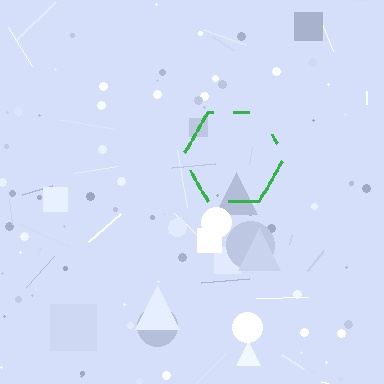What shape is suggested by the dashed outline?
The dashed outline suggests a hexagon.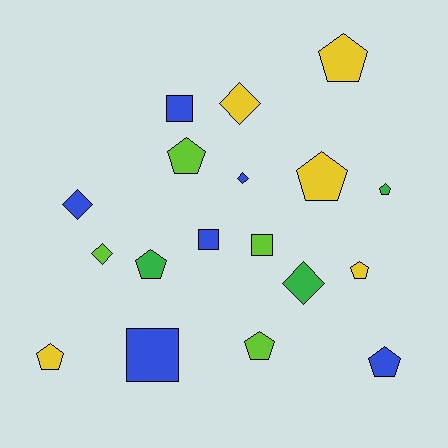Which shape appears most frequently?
Pentagon, with 9 objects.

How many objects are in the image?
There are 18 objects.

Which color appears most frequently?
Blue, with 6 objects.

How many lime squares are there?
There is 1 lime square.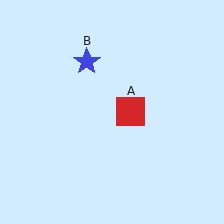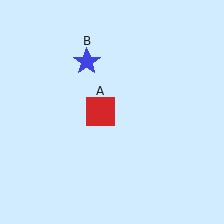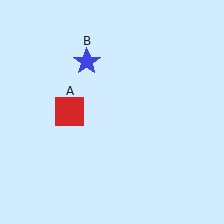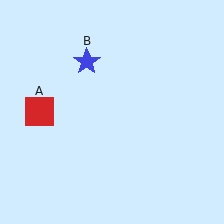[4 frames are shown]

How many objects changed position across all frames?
1 object changed position: red square (object A).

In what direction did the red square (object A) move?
The red square (object A) moved left.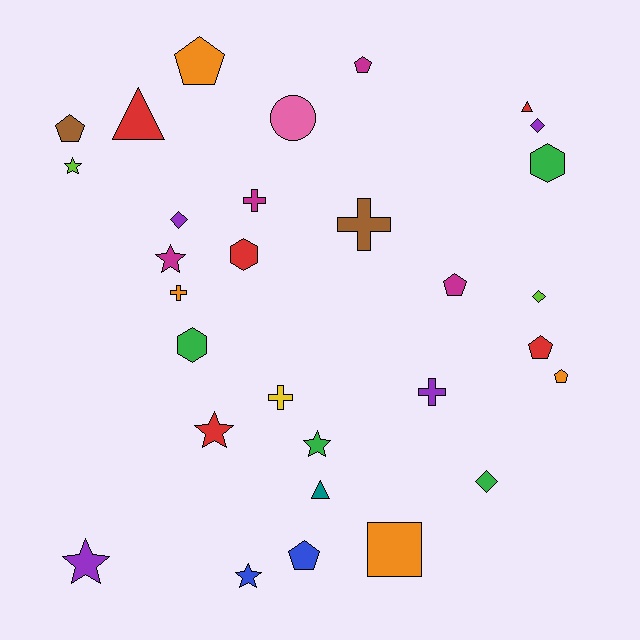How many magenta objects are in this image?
There are 4 magenta objects.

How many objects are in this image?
There are 30 objects.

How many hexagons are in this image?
There are 3 hexagons.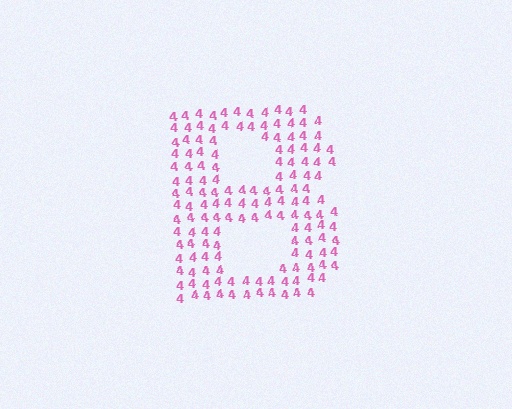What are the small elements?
The small elements are digit 4's.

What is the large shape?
The large shape is the letter B.